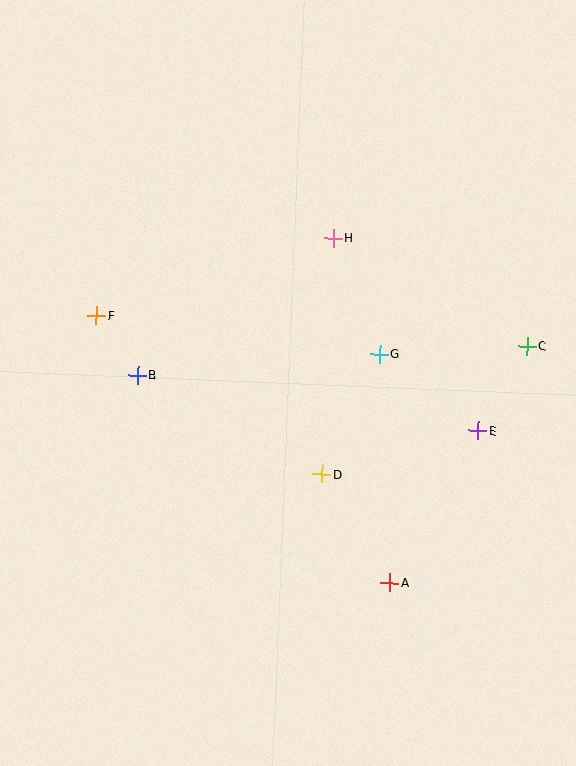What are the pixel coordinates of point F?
Point F is at (96, 315).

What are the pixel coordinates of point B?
Point B is at (137, 375).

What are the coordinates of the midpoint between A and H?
The midpoint between A and H is at (362, 410).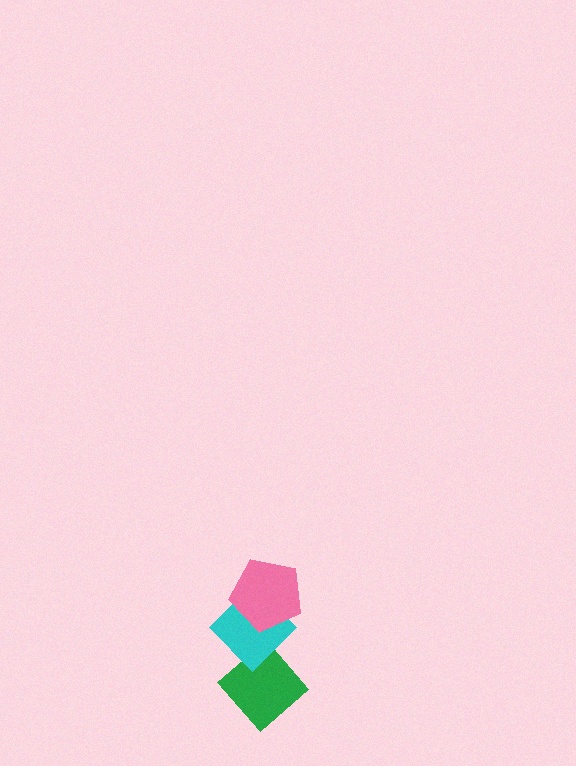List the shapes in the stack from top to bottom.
From top to bottom: the pink pentagon, the cyan diamond, the green diamond.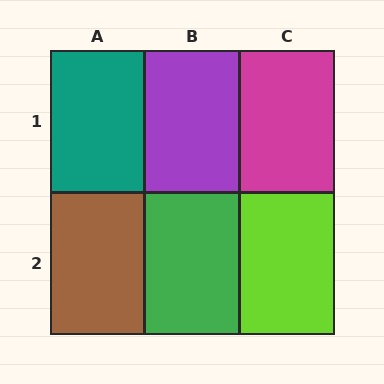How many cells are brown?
1 cell is brown.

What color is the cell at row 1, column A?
Teal.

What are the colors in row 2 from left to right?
Brown, green, lime.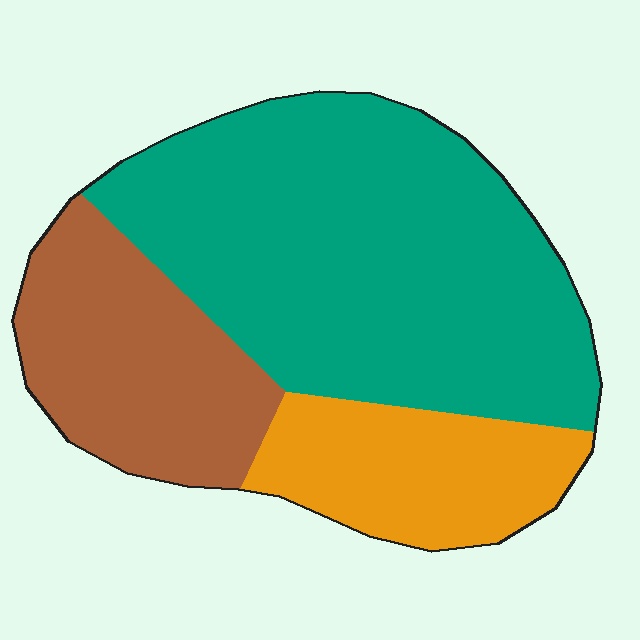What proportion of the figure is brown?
Brown takes up about one quarter (1/4) of the figure.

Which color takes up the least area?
Orange, at roughly 20%.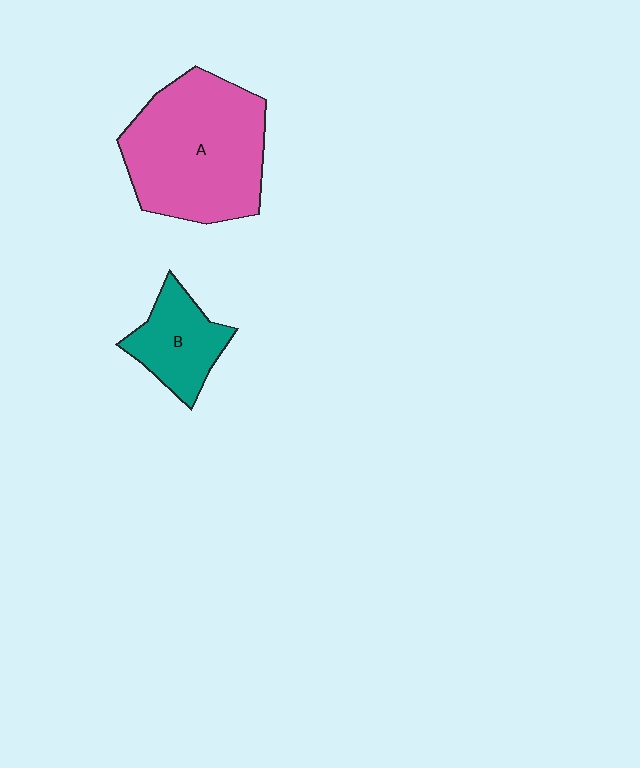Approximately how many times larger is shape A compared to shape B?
Approximately 2.4 times.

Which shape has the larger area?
Shape A (pink).